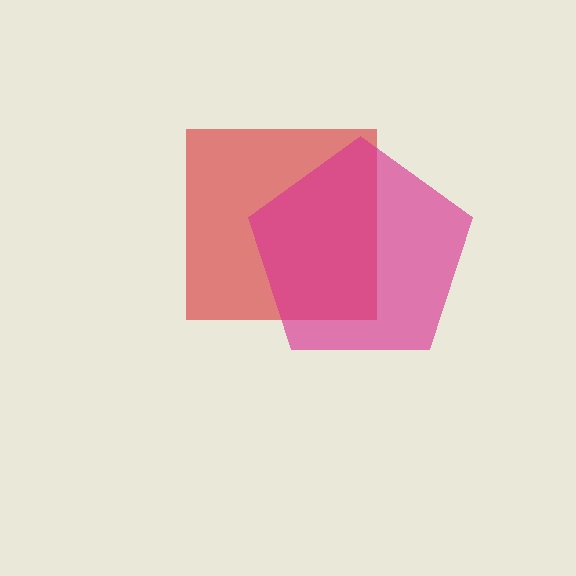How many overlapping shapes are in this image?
There are 2 overlapping shapes in the image.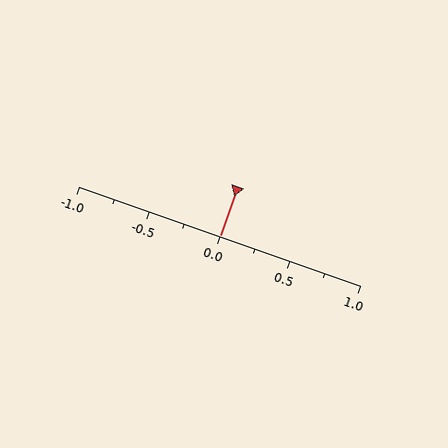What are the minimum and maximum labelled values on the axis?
The axis runs from -1.0 to 1.0.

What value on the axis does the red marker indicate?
The marker indicates approximately 0.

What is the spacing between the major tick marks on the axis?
The major ticks are spaced 0.5 apart.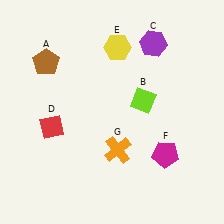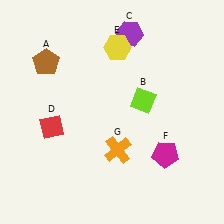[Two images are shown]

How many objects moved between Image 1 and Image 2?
1 object moved between the two images.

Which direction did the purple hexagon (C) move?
The purple hexagon (C) moved left.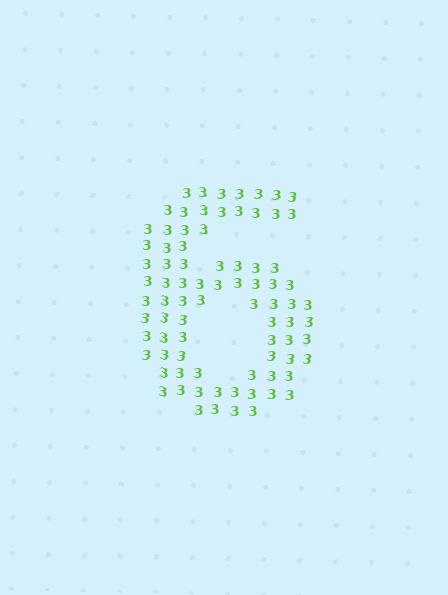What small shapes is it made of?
It is made of small digit 3's.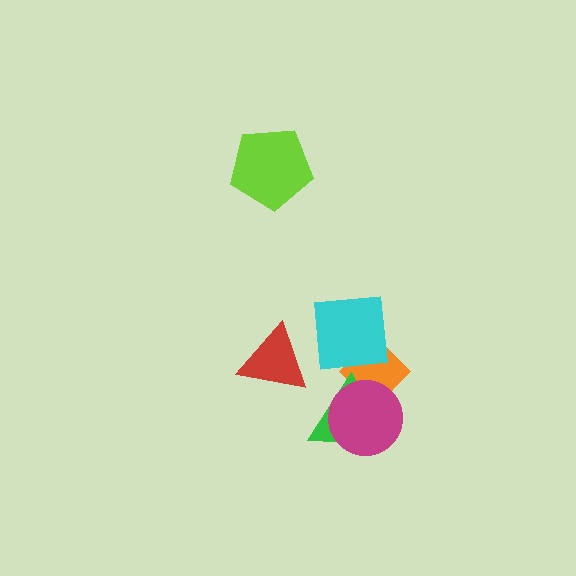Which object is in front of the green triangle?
The magenta circle is in front of the green triangle.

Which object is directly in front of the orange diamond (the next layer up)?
The green triangle is directly in front of the orange diamond.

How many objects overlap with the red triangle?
0 objects overlap with the red triangle.